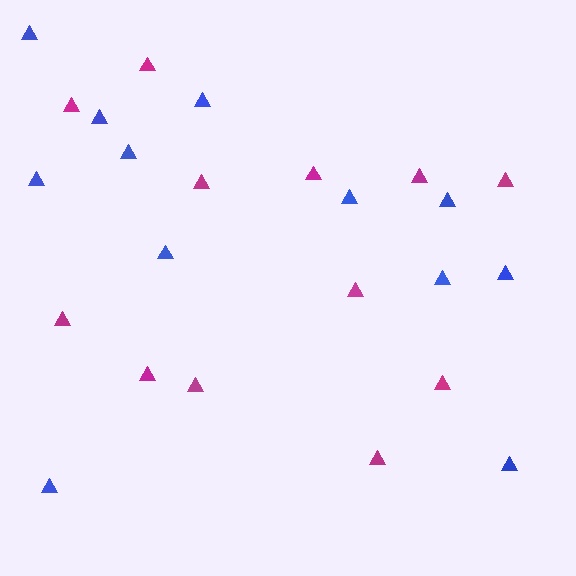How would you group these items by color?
There are 2 groups: one group of blue triangles (12) and one group of magenta triangles (12).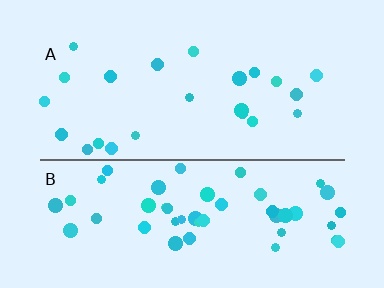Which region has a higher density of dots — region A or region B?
B (the bottom).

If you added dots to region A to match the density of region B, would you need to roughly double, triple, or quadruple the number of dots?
Approximately double.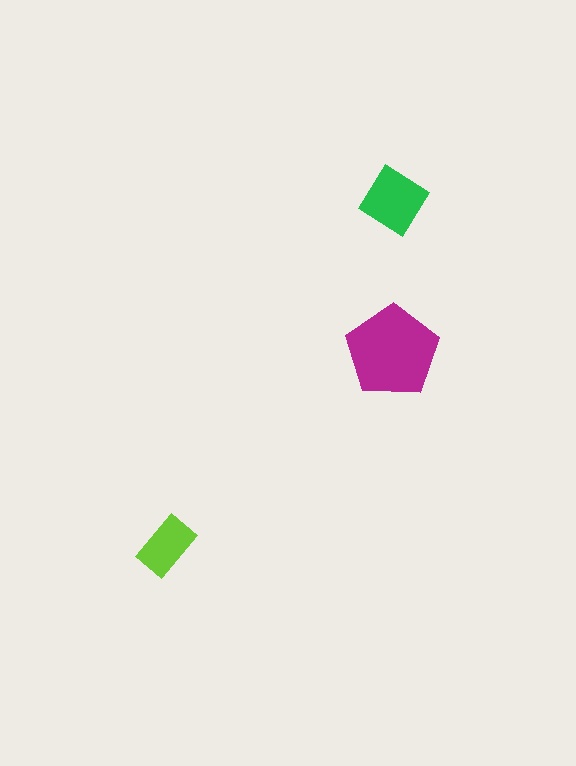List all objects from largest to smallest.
The magenta pentagon, the green diamond, the lime rectangle.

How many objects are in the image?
There are 3 objects in the image.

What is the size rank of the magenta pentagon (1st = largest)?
1st.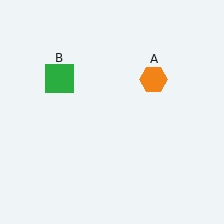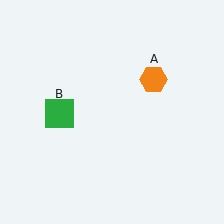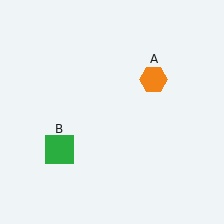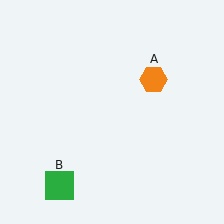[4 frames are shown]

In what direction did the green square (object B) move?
The green square (object B) moved down.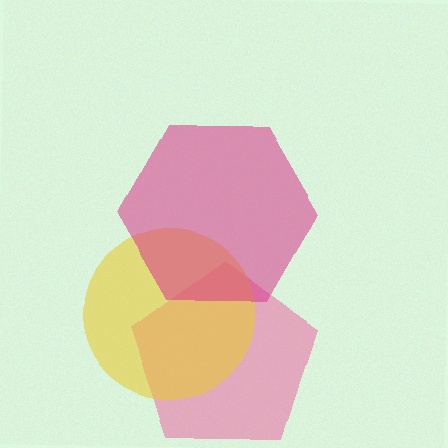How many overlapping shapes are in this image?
There are 3 overlapping shapes in the image.